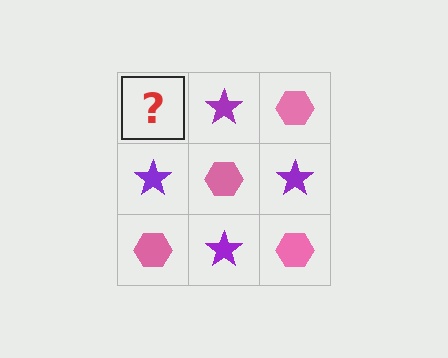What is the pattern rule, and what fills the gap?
The rule is that it alternates pink hexagon and purple star in a checkerboard pattern. The gap should be filled with a pink hexagon.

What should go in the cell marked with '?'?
The missing cell should contain a pink hexagon.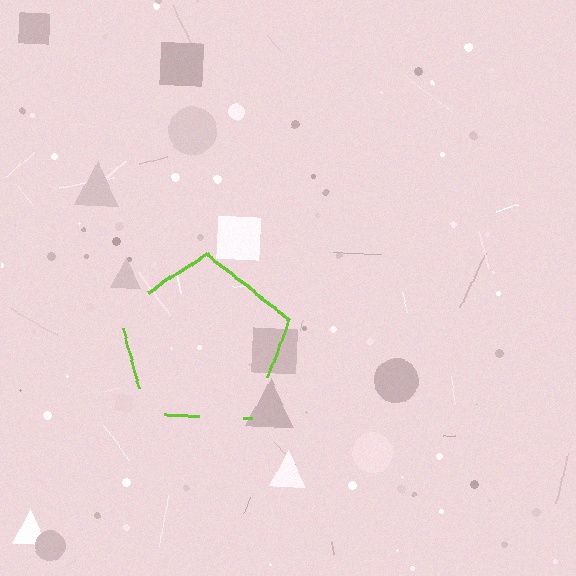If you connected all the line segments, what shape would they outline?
They would outline a pentagon.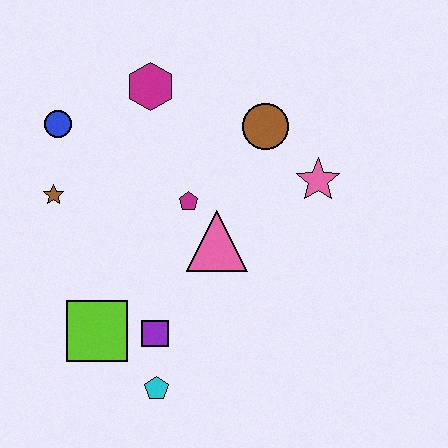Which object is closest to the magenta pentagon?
The pink triangle is closest to the magenta pentagon.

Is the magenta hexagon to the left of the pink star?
Yes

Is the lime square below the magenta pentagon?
Yes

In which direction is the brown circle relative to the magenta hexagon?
The brown circle is to the right of the magenta hexagon.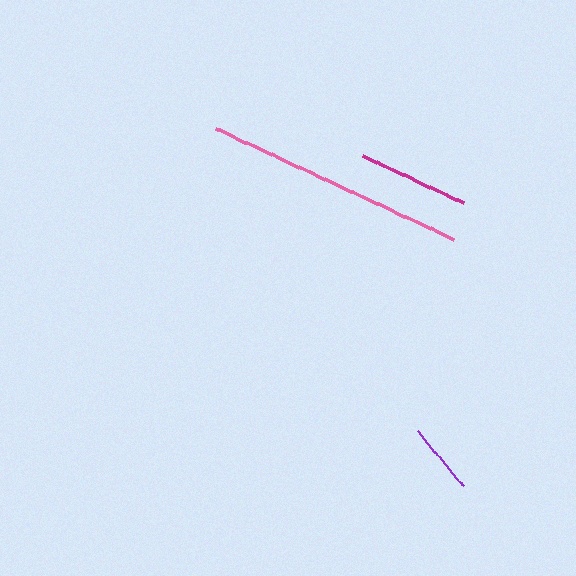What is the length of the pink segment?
The pink segment is approximately 263 pixels long.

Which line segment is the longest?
The pink line is the longest at approximately 263 pixels.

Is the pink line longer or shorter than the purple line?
The pink line is longer than the purple line.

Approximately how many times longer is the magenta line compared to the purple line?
The magenta line is approximately 1.6 times the length of the purple line.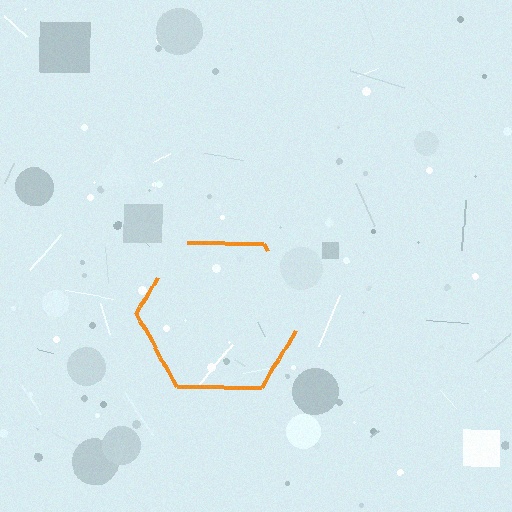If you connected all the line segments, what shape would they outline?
They would outline a hexagon.